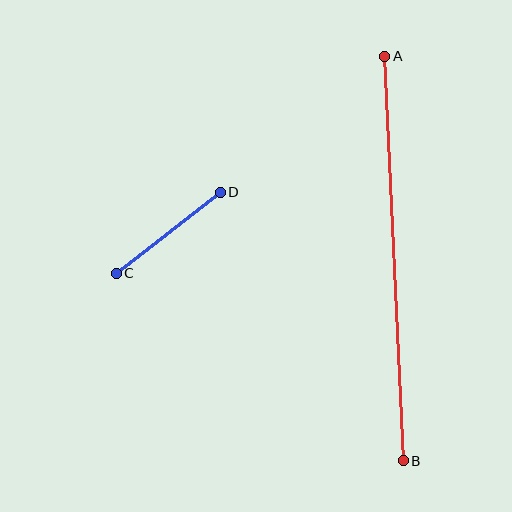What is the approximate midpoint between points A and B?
The midpoint is at approximately (394, 258) pixels.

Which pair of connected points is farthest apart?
Points A and B are farthest apart.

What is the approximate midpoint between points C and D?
The midpoint is at approximately (168, 233) pixels.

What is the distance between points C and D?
The distance is approximately 132 pixels.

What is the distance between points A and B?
The distance is approximately 405 pixels.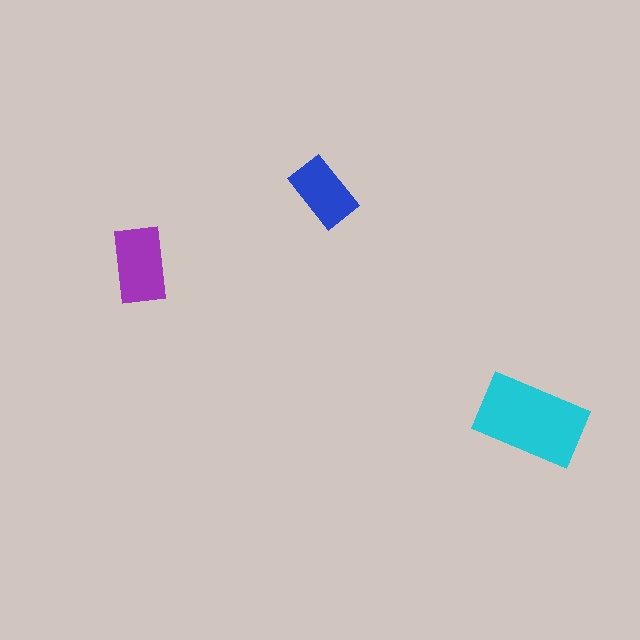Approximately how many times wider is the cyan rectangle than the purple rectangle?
About 1.5 times wider.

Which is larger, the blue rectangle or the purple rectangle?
The purple one.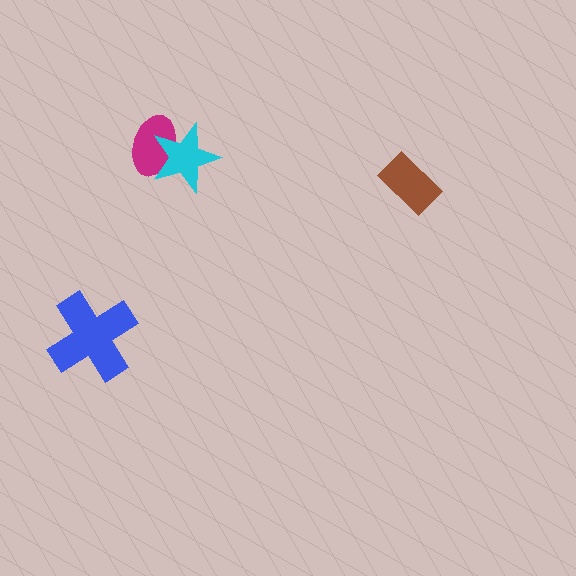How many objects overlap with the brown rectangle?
0 objects overlap with the brown rectangle.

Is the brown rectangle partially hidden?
No, no other shape covers it.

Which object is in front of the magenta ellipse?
The cyan star is in front of the magenta ellipse.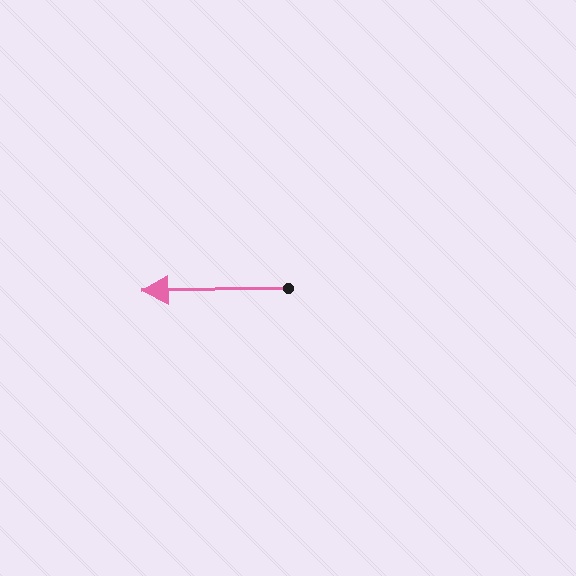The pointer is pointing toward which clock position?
Roughly 9 o'clock.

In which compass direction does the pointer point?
West.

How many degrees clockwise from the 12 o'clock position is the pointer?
Approximately 269 degrees.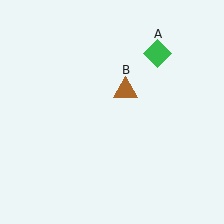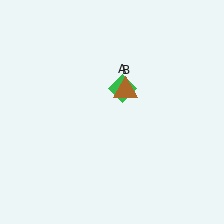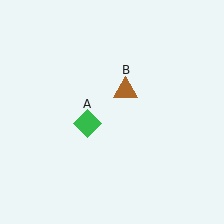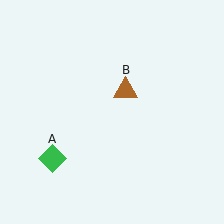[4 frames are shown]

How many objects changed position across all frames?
1 object changed position: green diamond (object A).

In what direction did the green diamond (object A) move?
The green diamond (object A) moved down and to the left.